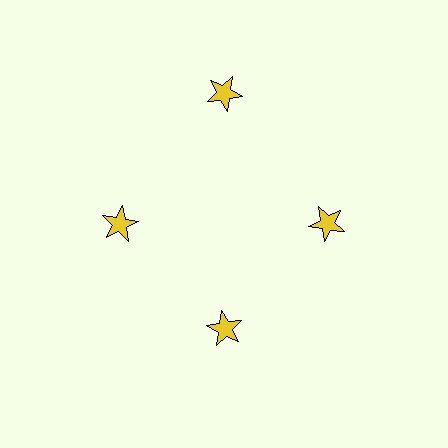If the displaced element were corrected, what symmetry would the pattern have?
It would have 4-fold rotational symmetry — the pattern would map onto itself every 90 degrees.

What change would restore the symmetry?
The symmetry would be restored by moving it inward, back onto the ring so that all 4 stars sit at equal angles and equal distance from the center.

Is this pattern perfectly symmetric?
No. The 4 yellow stars are arranged in a ring, but one element near the 12 o'clock position is pushed outward from the center, breaking the 4-fold rotational symmetry.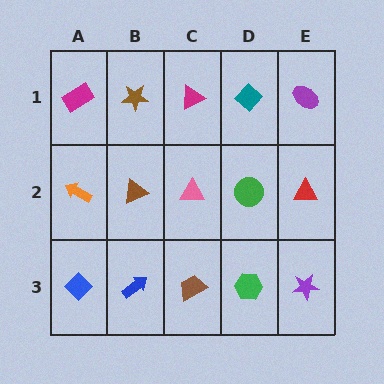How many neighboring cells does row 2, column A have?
3.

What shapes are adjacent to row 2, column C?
A magenta triangle (row 1, column C), a brown trapezoid (row 3, column C), a brown triangle (row 2, column B), a green circle (row 2, column D).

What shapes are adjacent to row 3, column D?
A green circle (row 2, column D), a brown trapezoid (row 3, column C), a purple star (row 3, column E).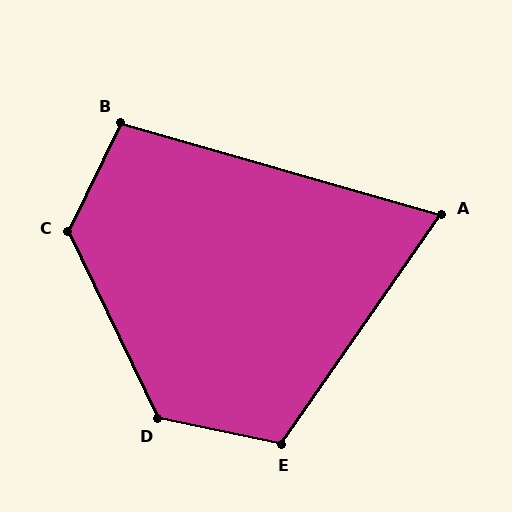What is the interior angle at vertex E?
Approximately 113 degrees (obtuse).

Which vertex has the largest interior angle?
C, at approximately 128 degrees.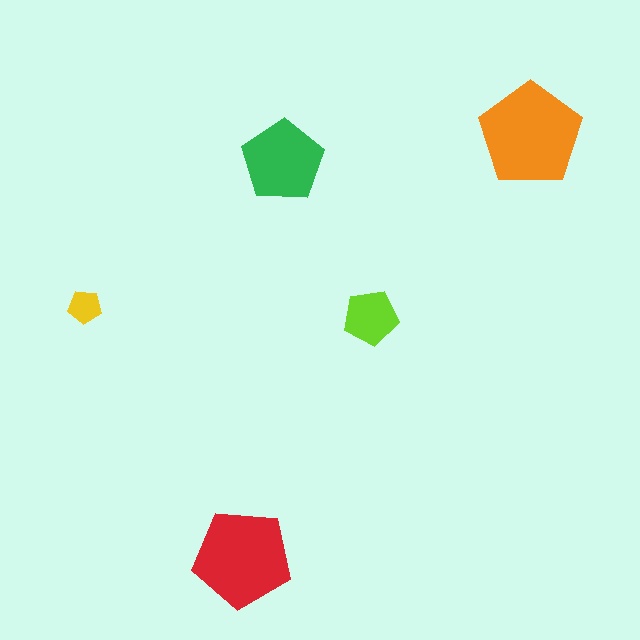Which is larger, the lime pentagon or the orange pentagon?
The orange one.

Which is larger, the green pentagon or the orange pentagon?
The orange one.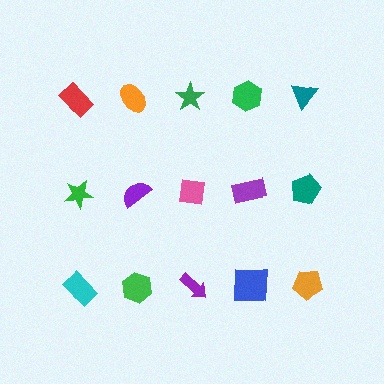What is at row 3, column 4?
A blue square.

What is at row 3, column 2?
A green hexagon.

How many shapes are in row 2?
5 shapes.